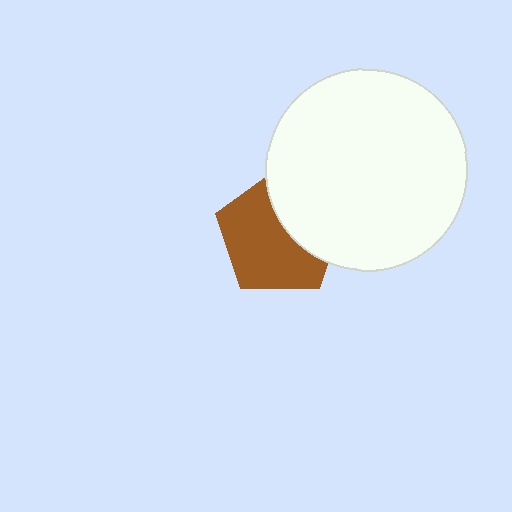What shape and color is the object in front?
The object in front is a white circle.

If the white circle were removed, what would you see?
You would see the complete brown pentagon.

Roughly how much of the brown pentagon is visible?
About half of it is visible (roughly 63%).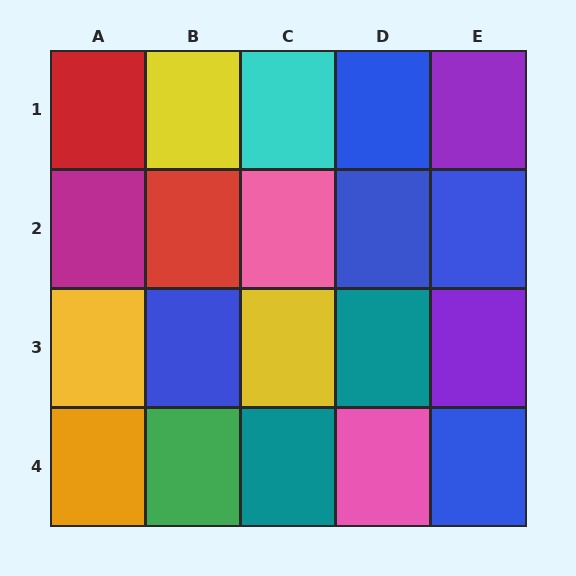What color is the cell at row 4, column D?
Pink.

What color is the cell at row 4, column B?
Green.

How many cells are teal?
2 cells are teal.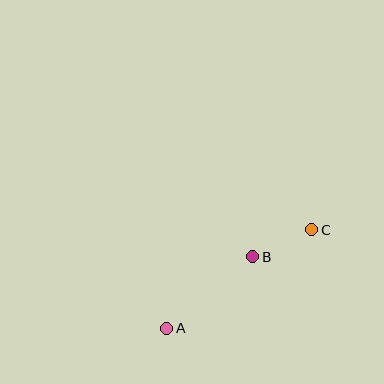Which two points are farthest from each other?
Points A and C are farthest from each other.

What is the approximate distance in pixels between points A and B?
The distance between A and B is approximately 112 pixels.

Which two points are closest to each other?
Points B and C are closest to each other.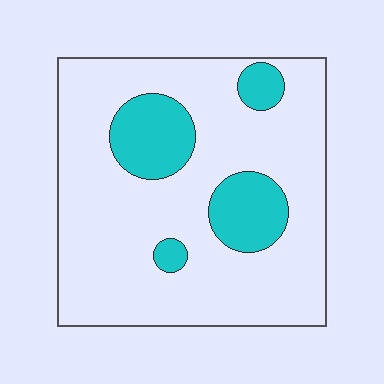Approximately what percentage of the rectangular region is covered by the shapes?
Approximately 20%.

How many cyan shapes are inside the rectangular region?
4.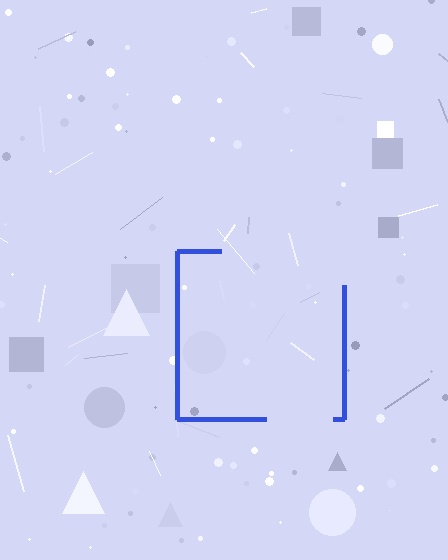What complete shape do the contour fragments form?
The contour fragments form a square.